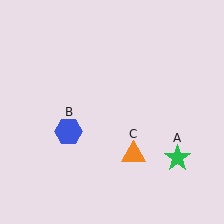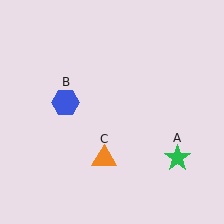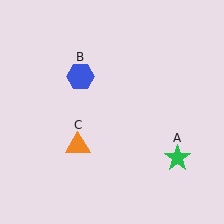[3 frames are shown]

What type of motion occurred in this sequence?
The blue hexagon (object B), orange triangle (object C) rotated clockwise around the center of the scene.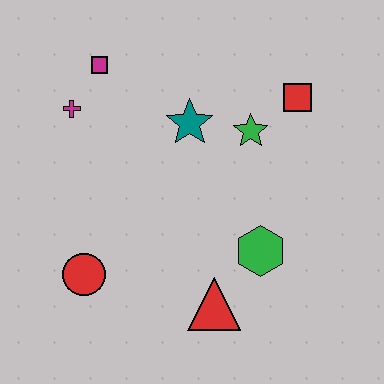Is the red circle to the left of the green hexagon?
Yes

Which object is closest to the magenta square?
The magenta cross is closest to the magenta square.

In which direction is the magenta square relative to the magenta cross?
The magenta square is above the magenta cross.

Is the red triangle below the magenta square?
Yes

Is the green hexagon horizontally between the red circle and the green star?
No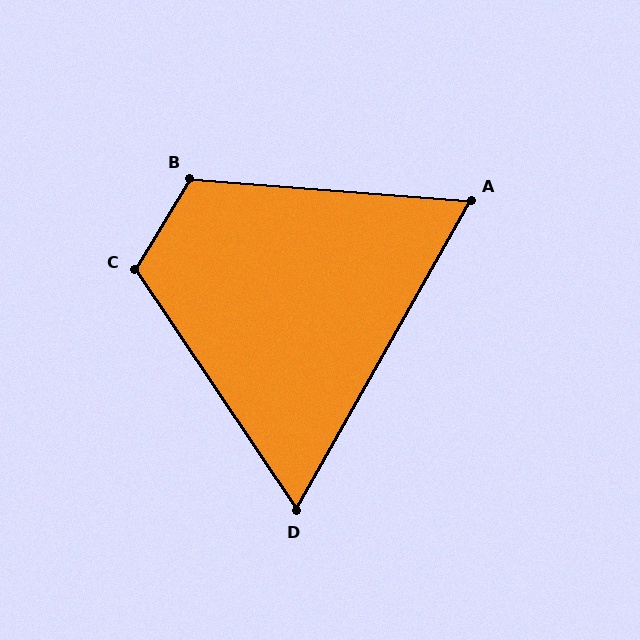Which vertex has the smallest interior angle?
D, at approximately 63 degrees.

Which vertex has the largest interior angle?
B, at approximately 117 degrees.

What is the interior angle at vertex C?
Approximately 115 degrees (obtuse).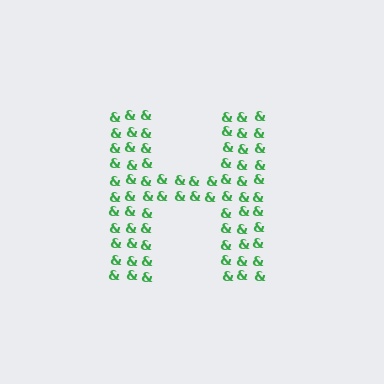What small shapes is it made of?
It is made of small ampersands.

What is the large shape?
The large shape is the letter H.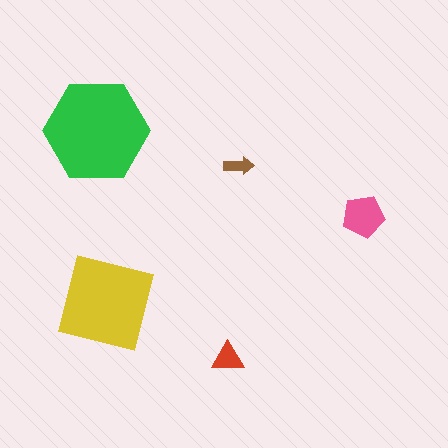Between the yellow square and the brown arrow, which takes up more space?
The yellow square.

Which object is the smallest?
The brown arrow.